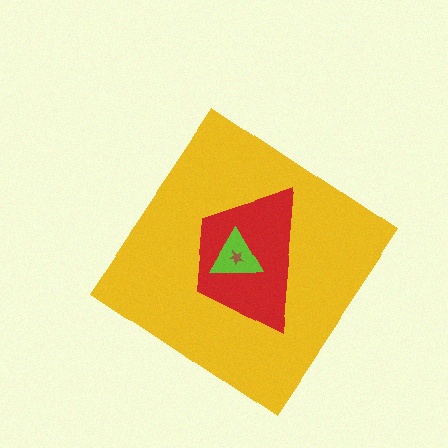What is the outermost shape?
The yellow diamond.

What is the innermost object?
The brown star.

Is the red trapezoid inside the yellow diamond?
Yes.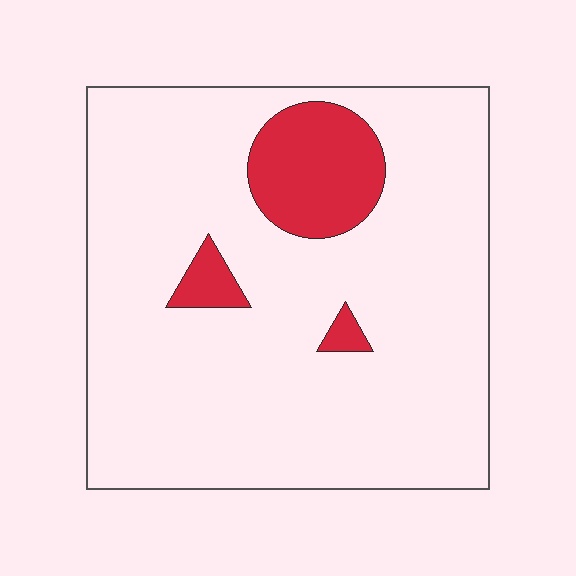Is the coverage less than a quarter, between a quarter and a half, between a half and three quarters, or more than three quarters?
Less than a quarter.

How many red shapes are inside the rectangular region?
3.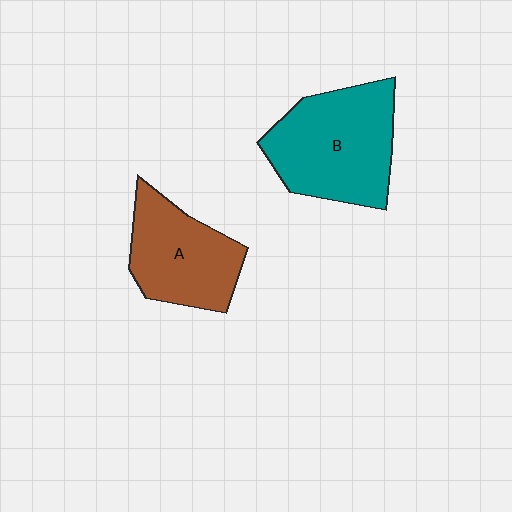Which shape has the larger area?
Shape B (teal).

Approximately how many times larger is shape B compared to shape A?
Approximately 1.3 times.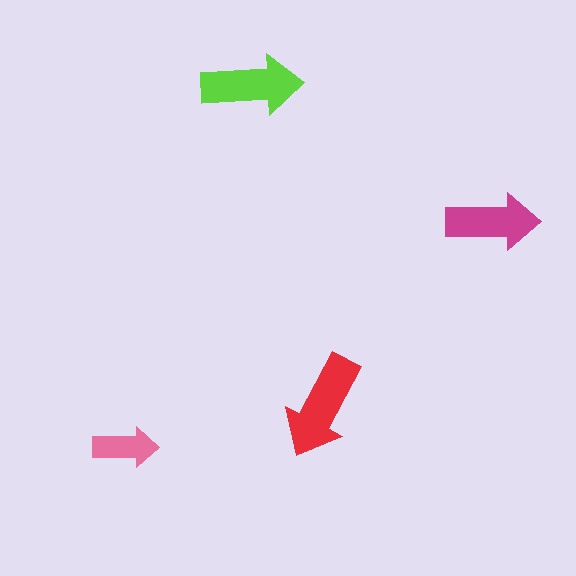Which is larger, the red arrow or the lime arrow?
The red one.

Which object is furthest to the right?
The magenta arrow is rightmost.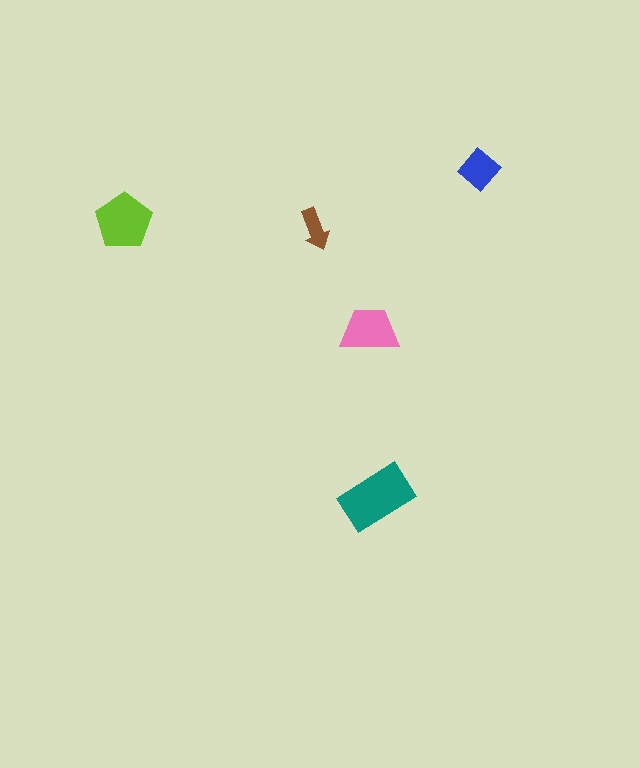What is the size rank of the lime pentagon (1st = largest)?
2nd.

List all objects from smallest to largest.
The brown arrow, the blue diamond, the pink trapezoid, the lime pentagon, the teal rectangle.